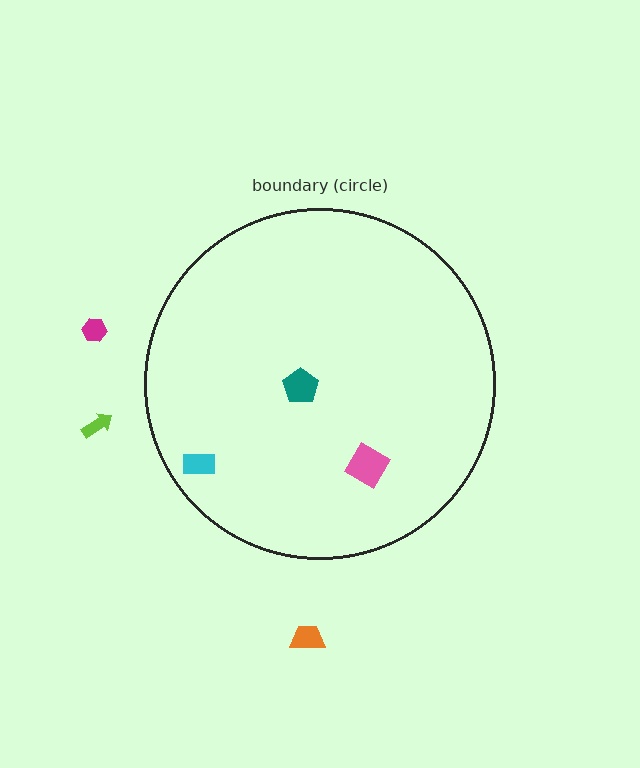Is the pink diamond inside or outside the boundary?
Inside.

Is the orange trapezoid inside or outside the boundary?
Outside.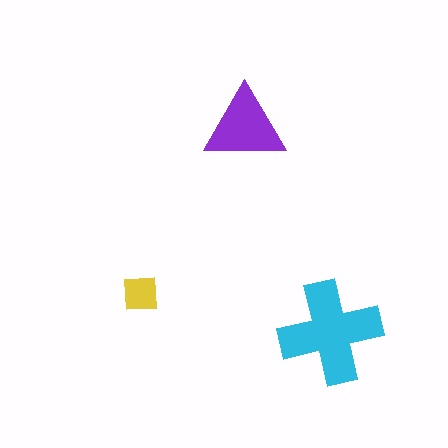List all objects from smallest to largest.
The yellow square, the purple triangle, the cyan cross.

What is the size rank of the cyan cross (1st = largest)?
1st.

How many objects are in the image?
There are 3 objects in the image.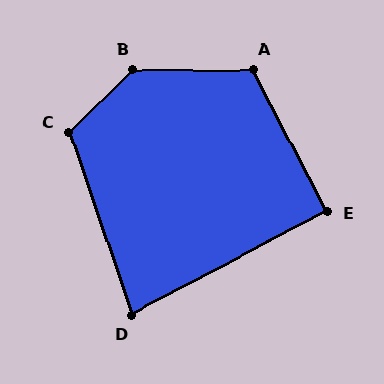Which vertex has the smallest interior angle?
D, at approximately 81 degrees.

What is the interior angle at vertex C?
Approximately 116 degrees (obtuse).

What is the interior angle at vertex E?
Approximately 90 degrees (approximately right).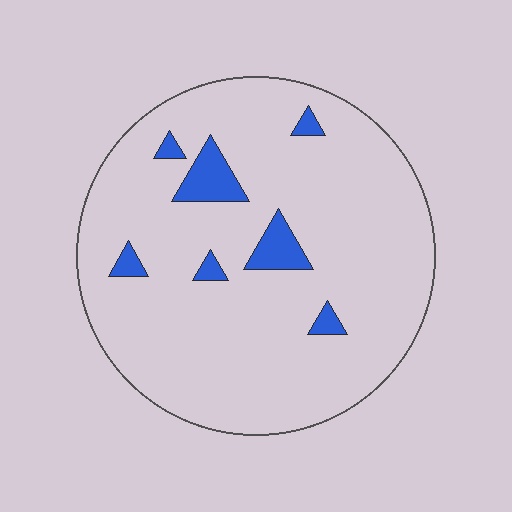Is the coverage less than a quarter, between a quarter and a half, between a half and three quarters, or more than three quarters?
Less than a quarter.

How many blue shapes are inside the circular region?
7.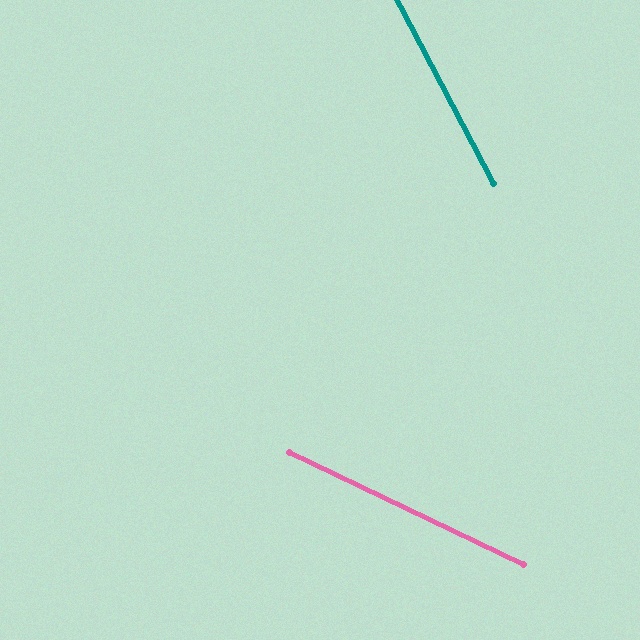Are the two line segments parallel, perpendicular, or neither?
Neither parallel nor perpendicular — they differ by about 37°.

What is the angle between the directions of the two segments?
Approximately 37 degrees.